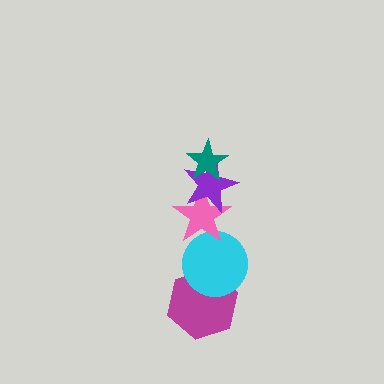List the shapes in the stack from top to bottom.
From top to bottom: the teal star, the purple star, the pink star, the cyan circle, the magenta hexagon.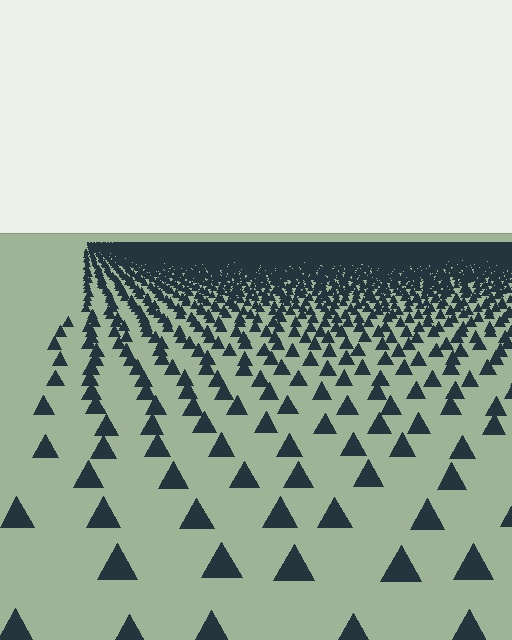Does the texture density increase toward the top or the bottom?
Density increases toward the top.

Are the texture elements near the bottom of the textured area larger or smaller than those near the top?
Larger. Near the bottom, elements are closer to the viewer and appear at a bigger on-screen size.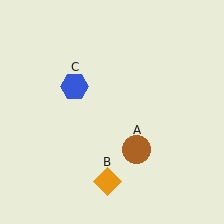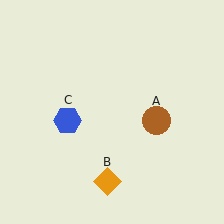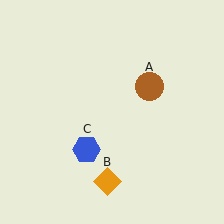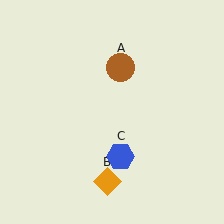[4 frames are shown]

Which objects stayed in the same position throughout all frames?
Orange diamond (object B) remained stationary.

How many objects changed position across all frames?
2 objects changed position: brown circle (object A), blue hexagon (object C).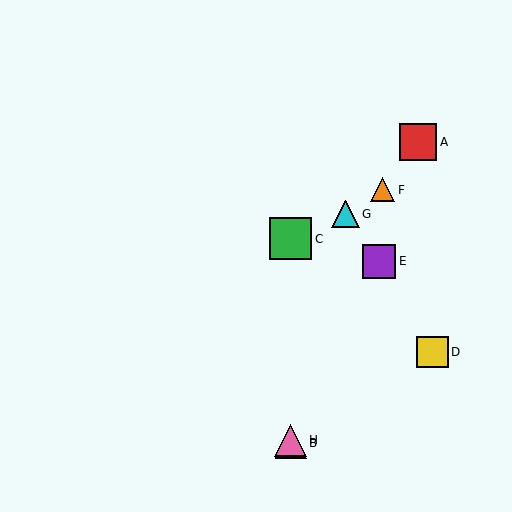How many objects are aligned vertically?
3 objects (B, C, H) are aligned vertically.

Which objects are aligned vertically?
Objects B, C, H are aligned vertically.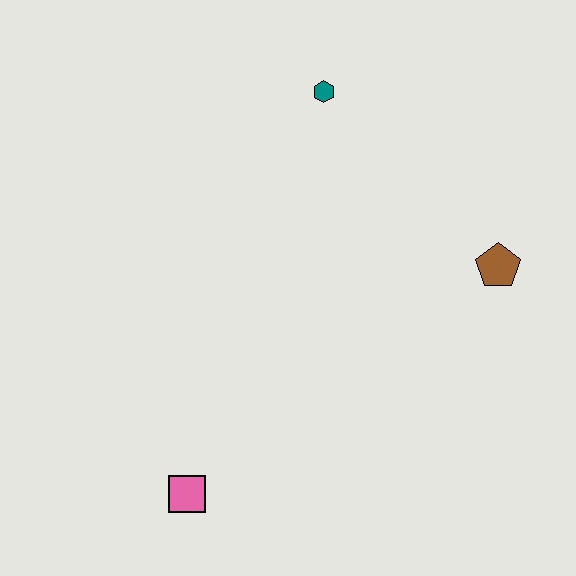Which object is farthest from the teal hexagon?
The pink square is farthest from the teal hexagon.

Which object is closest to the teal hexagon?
The brown pentagon is closest to the teal hexagon.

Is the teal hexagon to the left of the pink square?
No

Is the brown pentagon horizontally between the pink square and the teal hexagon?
No